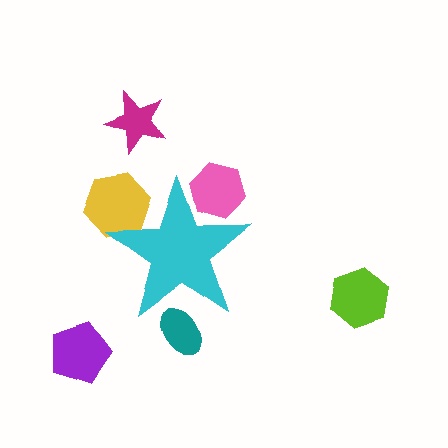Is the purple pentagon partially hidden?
No, the purple pentagon is fully visible.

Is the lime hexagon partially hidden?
No, the lime hexagon is fully visible.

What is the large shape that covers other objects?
A cyan star.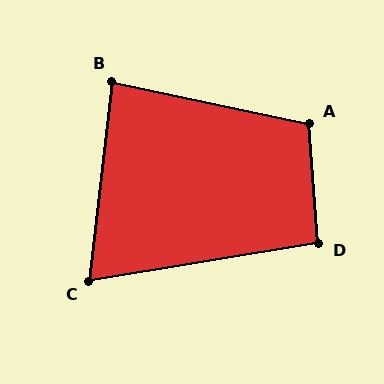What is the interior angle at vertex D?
Approximately 95 degrees (obtuse).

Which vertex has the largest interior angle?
A, at approximately 106 degrees.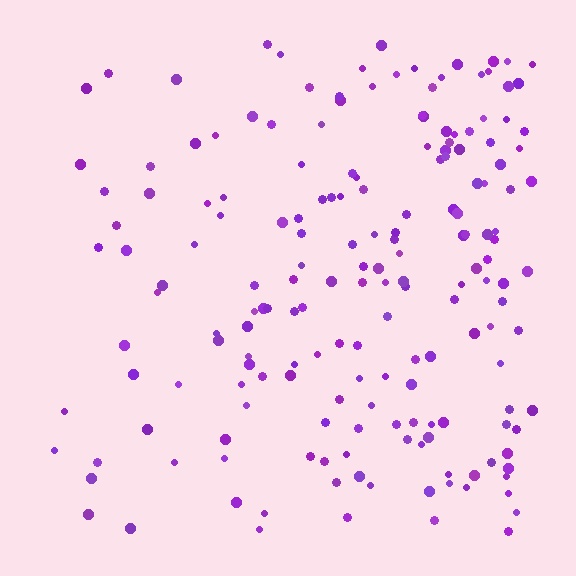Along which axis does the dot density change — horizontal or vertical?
Horizontal.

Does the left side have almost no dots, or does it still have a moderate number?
Still a moderate number, just noticeably fewer than the right.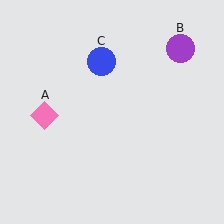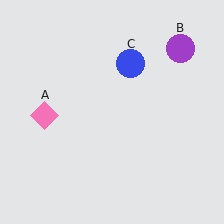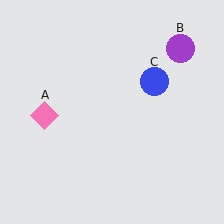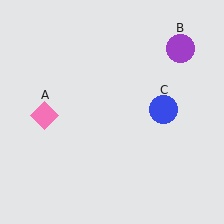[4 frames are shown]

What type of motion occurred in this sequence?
The blue circle (object C) rotated clockwise around the center of the scene.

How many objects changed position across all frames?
1 object changed position: blue circle (object C).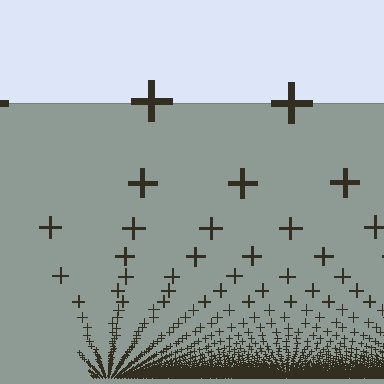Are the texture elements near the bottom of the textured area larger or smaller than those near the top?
Smaller. The gradient is inverted — elements near the bottom are smaller and denser.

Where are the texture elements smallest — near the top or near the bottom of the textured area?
Near the bottom.